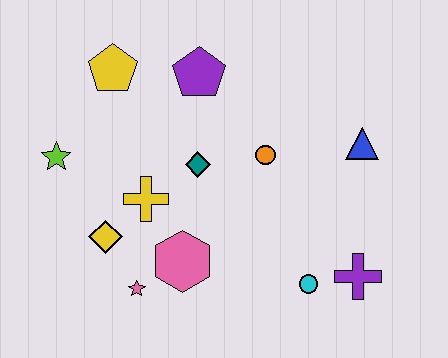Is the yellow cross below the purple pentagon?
Yes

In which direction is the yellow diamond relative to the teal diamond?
The yellow diamond is to the left of the teal diamond.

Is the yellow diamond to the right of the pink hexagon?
No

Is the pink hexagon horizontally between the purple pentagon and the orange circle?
No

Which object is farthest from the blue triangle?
The lime star is farthest from the blue triangle.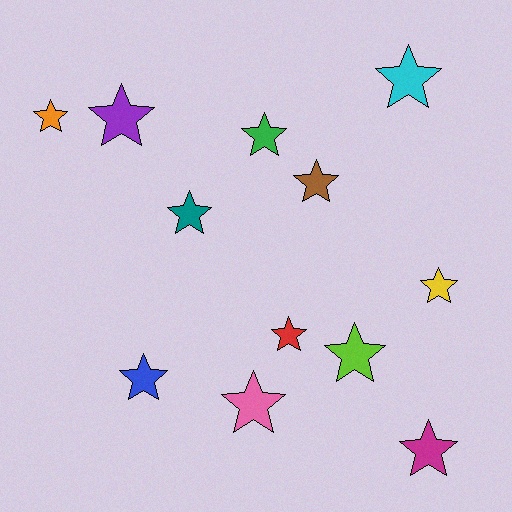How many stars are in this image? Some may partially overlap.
There are 12 stars.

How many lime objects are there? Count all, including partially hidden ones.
There is 1 lime object.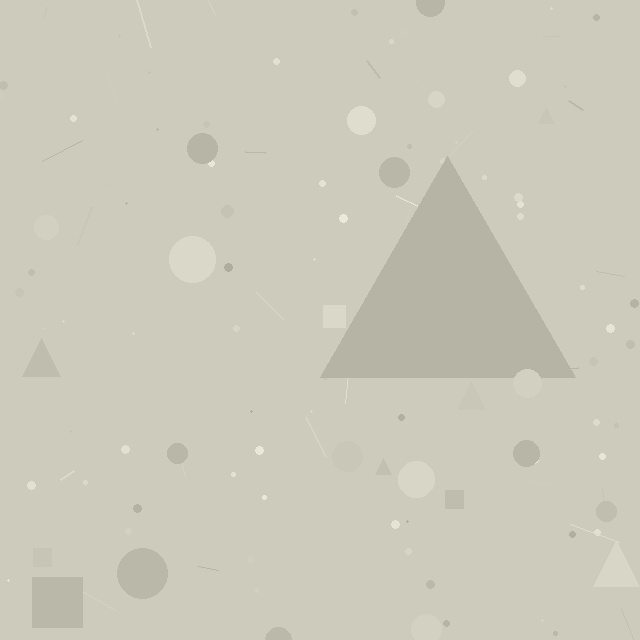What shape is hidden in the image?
A triangle is hidden in the image.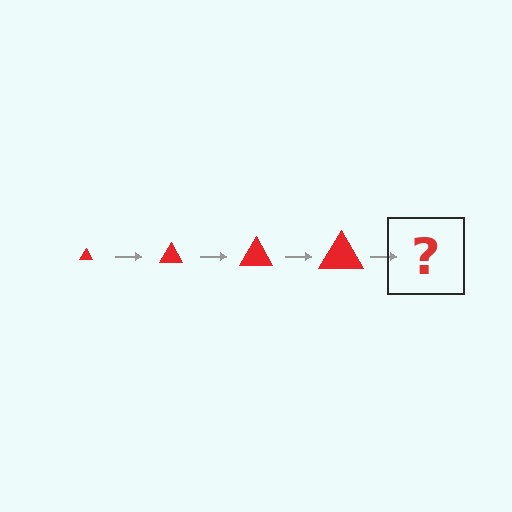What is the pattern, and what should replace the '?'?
The pattern is that the triangle gets progressively larger each step. The '?' should be a red triangle, larger than the previous one.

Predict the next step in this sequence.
The next step is a red triangle, larger than the previous one.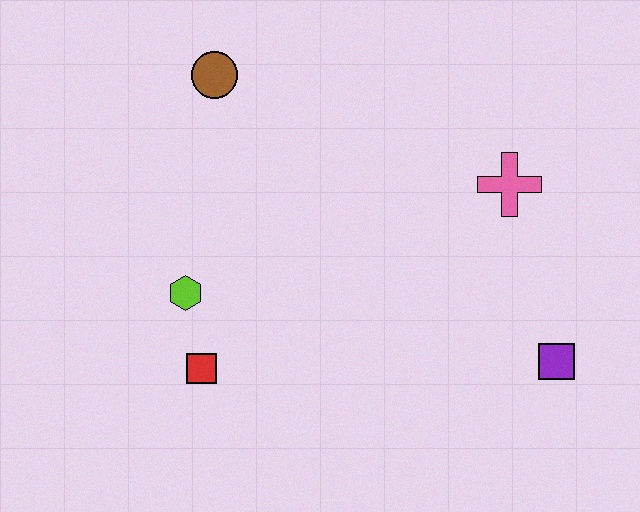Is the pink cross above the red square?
Yes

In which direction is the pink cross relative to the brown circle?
The pink cross is to the right of the brown circle.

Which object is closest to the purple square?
The pink cross is closest to the purple square.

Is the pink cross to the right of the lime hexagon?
Yes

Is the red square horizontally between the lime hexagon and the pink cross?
Yes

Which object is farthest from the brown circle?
The purple square is farthest from the brown circle.